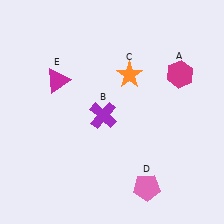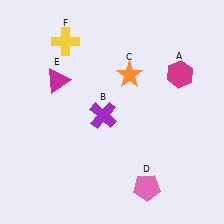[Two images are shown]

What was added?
A yellow cross (F) was added in Image 2.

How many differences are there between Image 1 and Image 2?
There is 1 difference between the two images.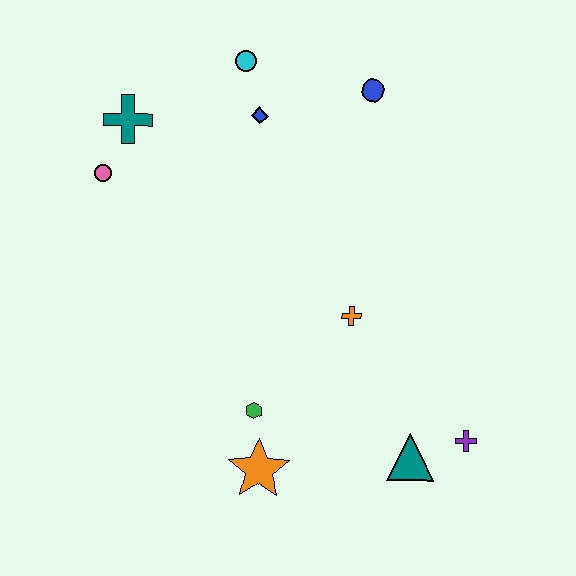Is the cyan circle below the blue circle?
No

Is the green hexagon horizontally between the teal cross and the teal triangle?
Yes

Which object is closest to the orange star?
The green hexagon is closest to the orange star.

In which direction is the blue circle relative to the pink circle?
The blue circle is to the right of the pink circle.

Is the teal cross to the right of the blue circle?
No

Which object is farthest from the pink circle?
The purple cross is farthest from the pink circle.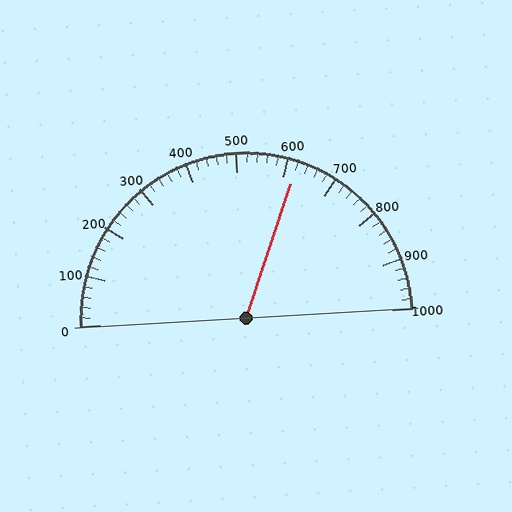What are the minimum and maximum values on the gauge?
The gauge ranges from 0 to 1000.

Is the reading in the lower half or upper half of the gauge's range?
The reading is in the upper half of the range (0 to 1000).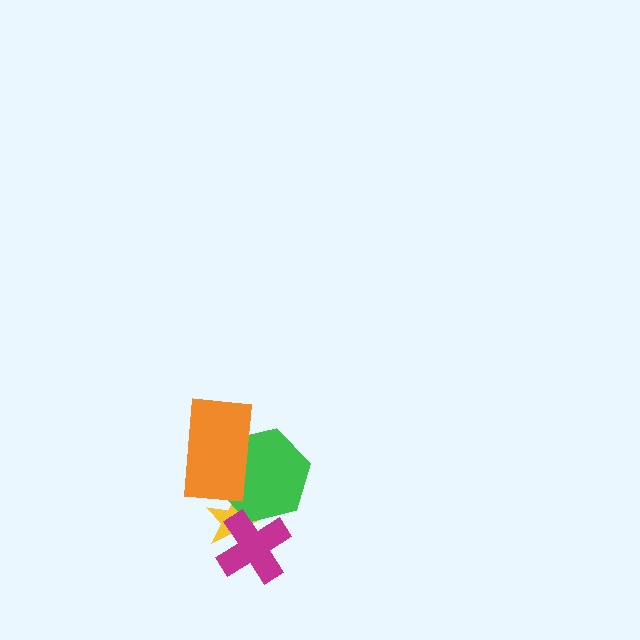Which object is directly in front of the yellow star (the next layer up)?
The green hexagon is directly in front of the yellow star.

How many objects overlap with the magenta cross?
2 objects overlap with the magenta cross.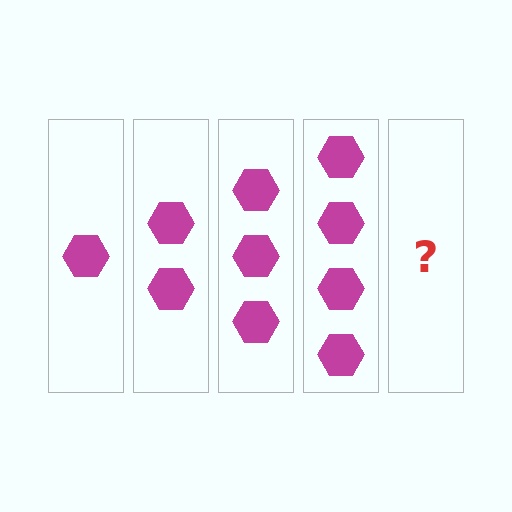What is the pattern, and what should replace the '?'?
The pattern is that each step adds one more hexagon. The '?' should be 5 hexagons.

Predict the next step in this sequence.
The next step is 5 hexagons.